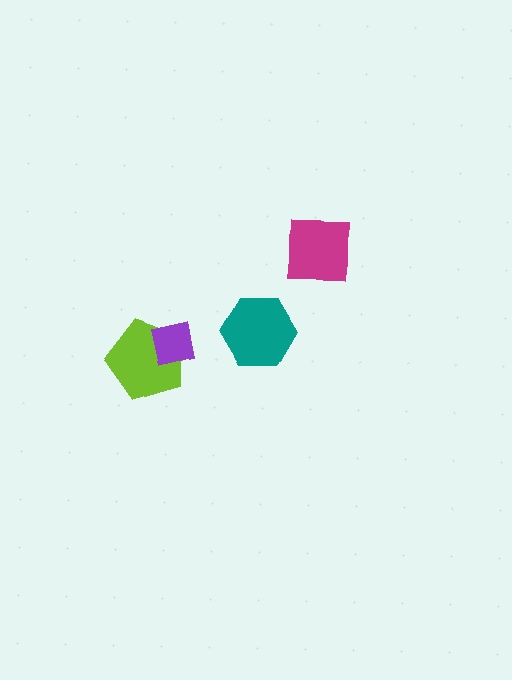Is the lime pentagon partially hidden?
Yes, it is partially covered by another shape.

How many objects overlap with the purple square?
1 object overlaps with the purple square.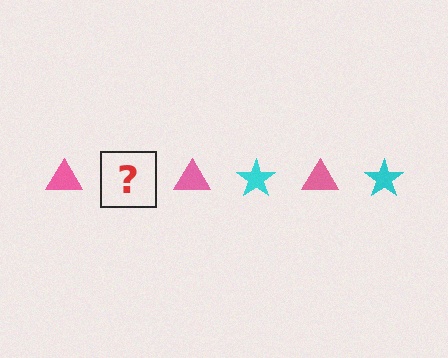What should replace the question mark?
The question mark should be replaced with a cyan star.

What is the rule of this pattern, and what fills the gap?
The rule is that the pattern alternates between pink triangle and cyan star. The gap should be filled with a cyan star.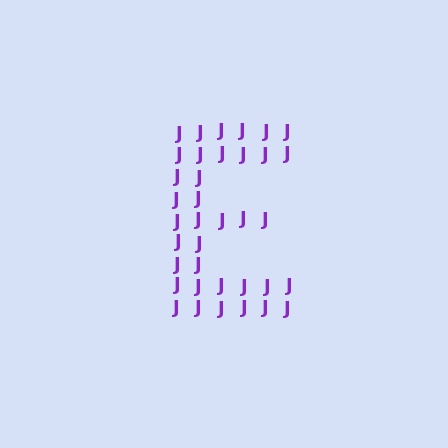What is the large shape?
The large shape is the letter E.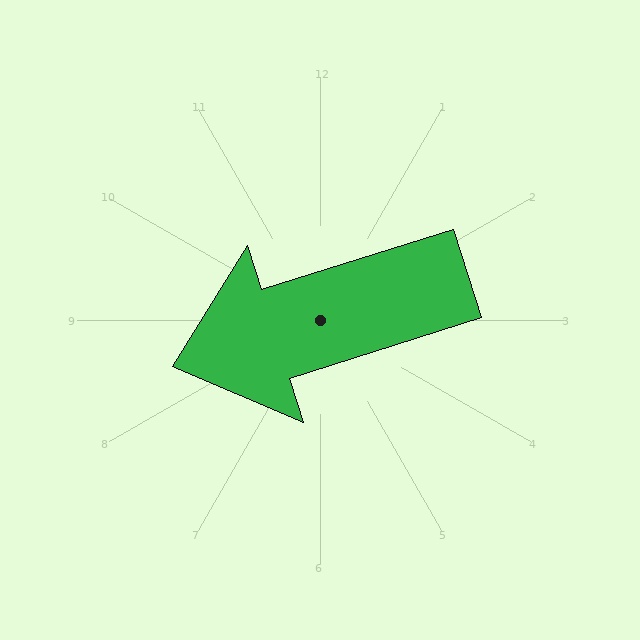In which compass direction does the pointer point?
West.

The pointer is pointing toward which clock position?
Roughly 8 o'clock.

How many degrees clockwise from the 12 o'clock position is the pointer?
Approximately 252 degrees.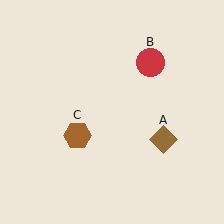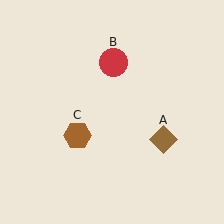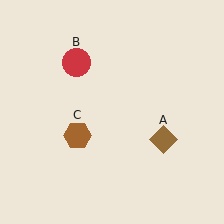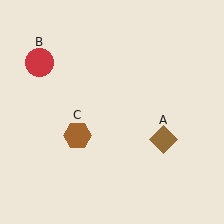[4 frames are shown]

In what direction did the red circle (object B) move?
The red circle (object B) moved left.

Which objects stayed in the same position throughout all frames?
Brown diamond (object A) and brown hexagon (object C) remained stationary.